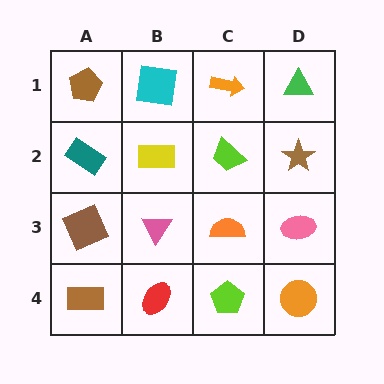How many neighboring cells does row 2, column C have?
4.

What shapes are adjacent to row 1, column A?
A teal rectangle (row 2, column A), a cyan square (row 1, column B).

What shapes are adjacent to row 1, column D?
A brown star (row 2, column D), an orange arrow (row 1, column C).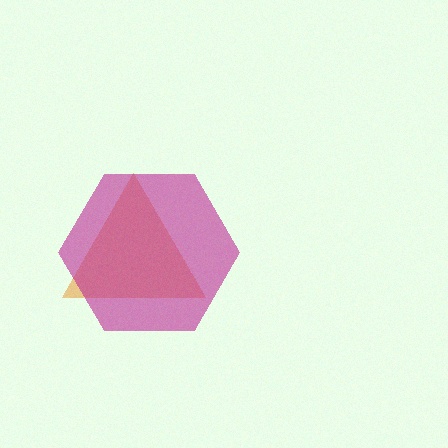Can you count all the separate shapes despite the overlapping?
Yes, there are 2 separate shapes.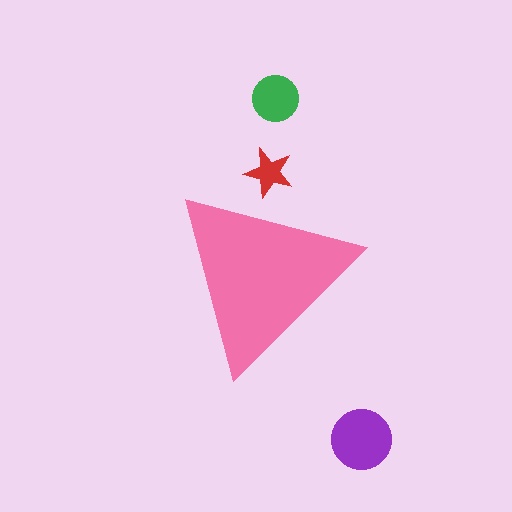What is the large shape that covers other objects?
A pink triangle.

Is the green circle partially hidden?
No, the green circle is fully visible.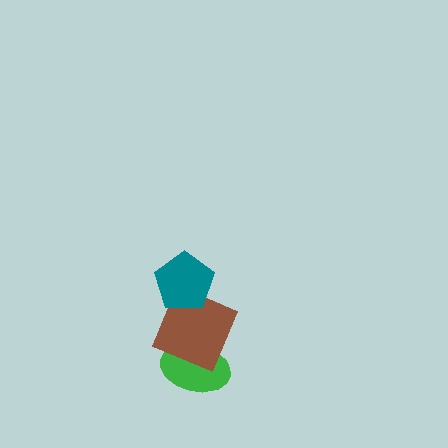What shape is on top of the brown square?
The teal pentagon is on top of the brown square.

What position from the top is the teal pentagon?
The teal pentagon is 1st from the top.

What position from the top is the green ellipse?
The green ellipse is 3rd from the top.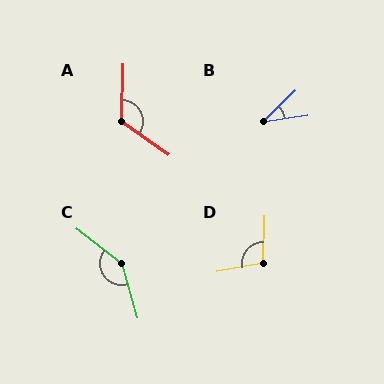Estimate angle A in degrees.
Approximately 124 degrees.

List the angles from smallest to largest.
B (36°), D (102°), A (124°), C (143°).